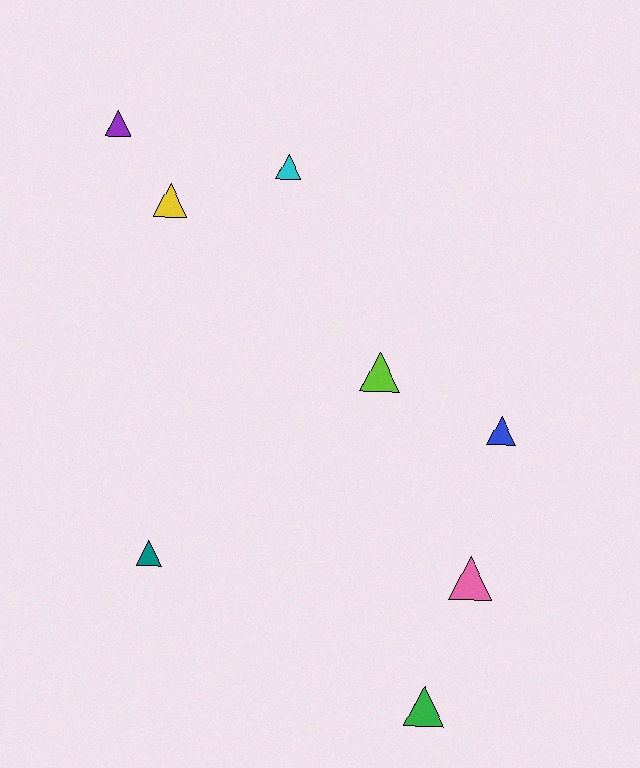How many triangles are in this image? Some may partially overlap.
There are 8 triangles.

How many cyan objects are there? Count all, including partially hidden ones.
There is 1 cyan object.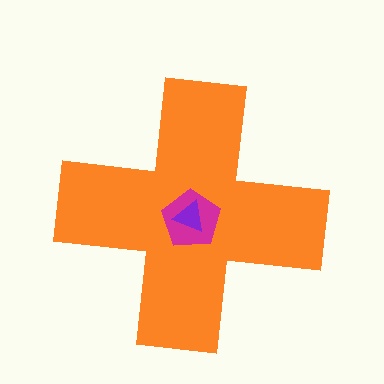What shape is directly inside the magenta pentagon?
The purple triangle.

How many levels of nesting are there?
3.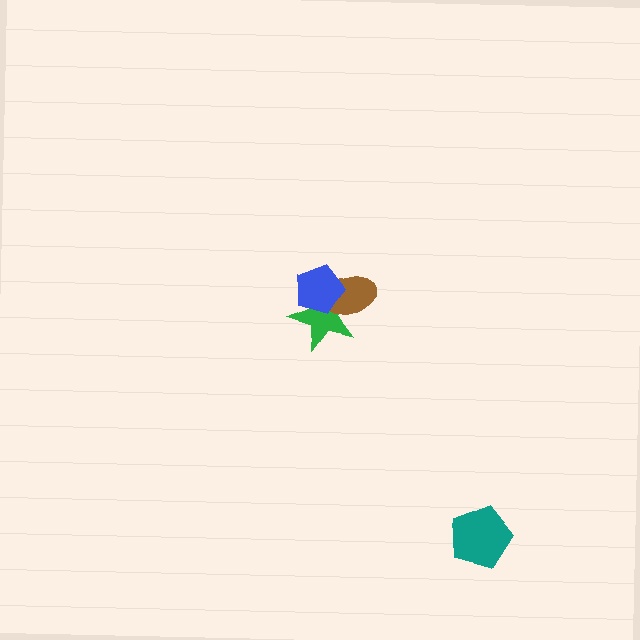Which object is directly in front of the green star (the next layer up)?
The brown ellipse is directly in front of the green star.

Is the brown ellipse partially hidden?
Yes, it is partially covered by another shape.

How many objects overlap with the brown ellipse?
2 objects overlap with the brown ellipse.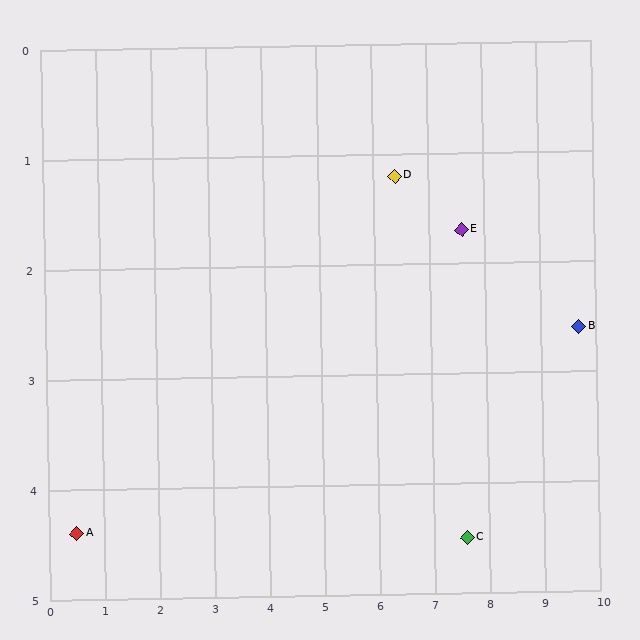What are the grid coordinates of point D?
Point D is at approximately (6.4, 1.2).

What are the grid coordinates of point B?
Point B is at approximately (9.7, 2.6).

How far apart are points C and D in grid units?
Points C and D are about 3.5 grid units apart.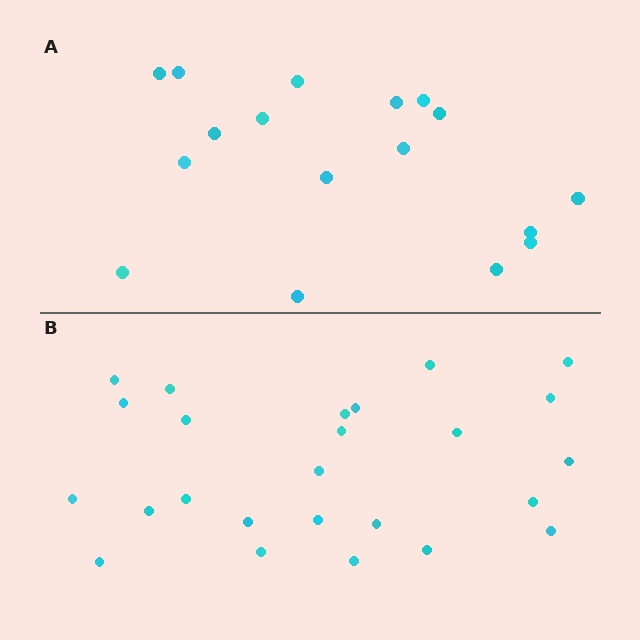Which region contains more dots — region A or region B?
Region B (the bottom region) has more dots.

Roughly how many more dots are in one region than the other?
Region B has roughly 8 or so more dots than region A.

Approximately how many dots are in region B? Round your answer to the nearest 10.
About 20 dots. (The exact count is 25, which rounds to 20.)